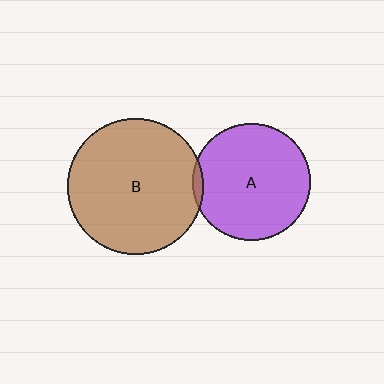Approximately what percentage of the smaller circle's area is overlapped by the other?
Approximately 5%.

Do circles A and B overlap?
Yes.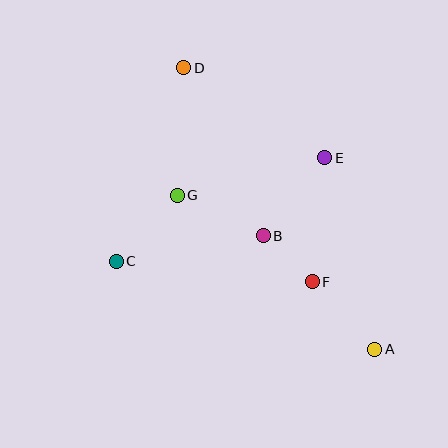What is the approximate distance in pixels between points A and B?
The distance between A and B is approximately 159 pixels.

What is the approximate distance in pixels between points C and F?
The distance between C and F is approximately 197 pixels.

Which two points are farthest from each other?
Points A and D are farthest from each other.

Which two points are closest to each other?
Points B and F are closest to each other.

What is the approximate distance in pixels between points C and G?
The distance between C and G is approximately 90 pixels.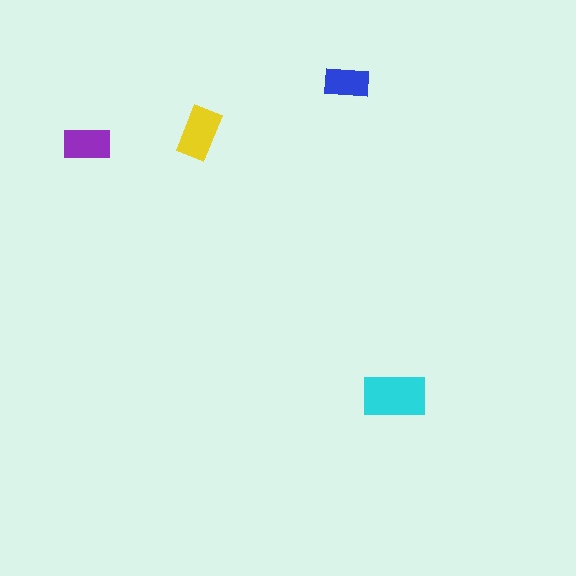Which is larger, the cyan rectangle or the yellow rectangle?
The cyan one.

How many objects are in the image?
There are 4 objects in the image.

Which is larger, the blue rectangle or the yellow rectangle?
The yellow one.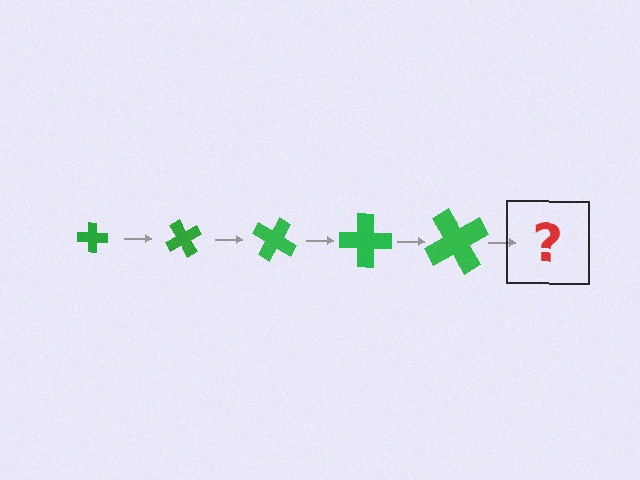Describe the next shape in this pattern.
It should be a cross, larger than the previous one and rotated 300 degrees from the start.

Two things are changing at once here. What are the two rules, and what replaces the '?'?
The two rules are that the cross grows larger each step and it rotates 60 degrees each step. The '?' should be a cross, larger than the previous one and rotated 300 degrees from the start.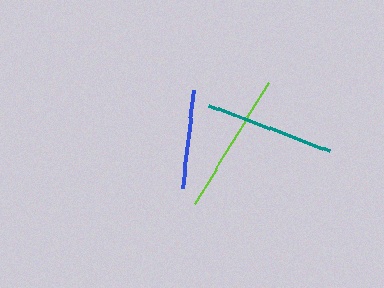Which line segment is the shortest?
The blue line is the shortest at approximately 99 pixels.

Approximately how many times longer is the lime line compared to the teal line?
The lime line is approximately 1.1 times the length of the teal line.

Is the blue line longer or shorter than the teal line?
The teal line is longer than the blue line.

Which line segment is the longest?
The lime line is the longest at approximately 142 pixels.